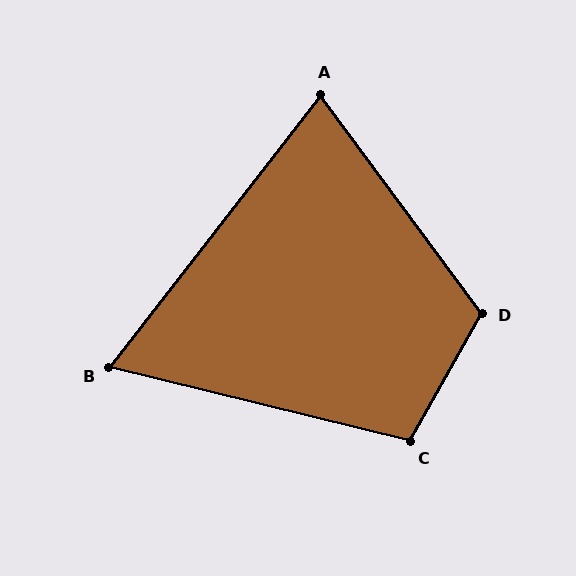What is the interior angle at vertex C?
Approximately 106 degrees (obtuse).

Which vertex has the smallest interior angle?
B, at approximately 66 degrees.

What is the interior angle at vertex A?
Approximately 74 degrees (acute).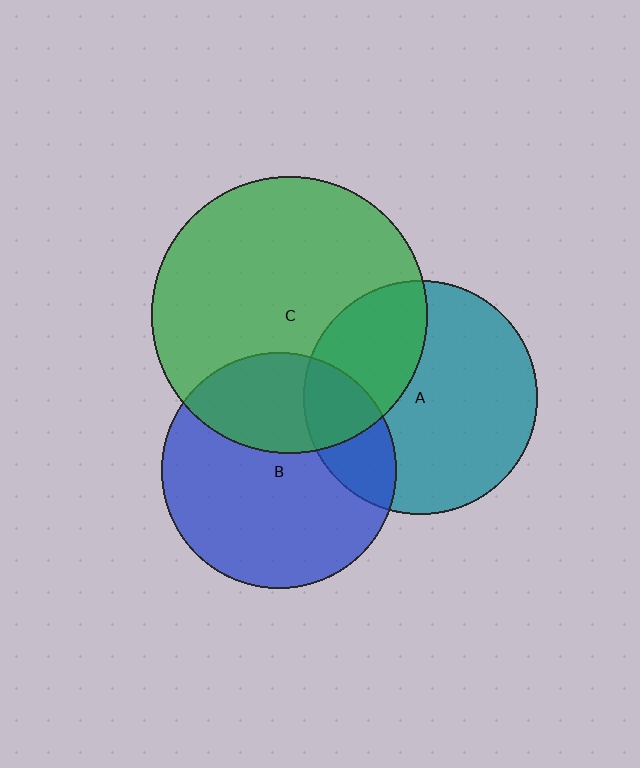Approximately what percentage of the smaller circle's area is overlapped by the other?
Approximately 35%.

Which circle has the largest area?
Circle C (green).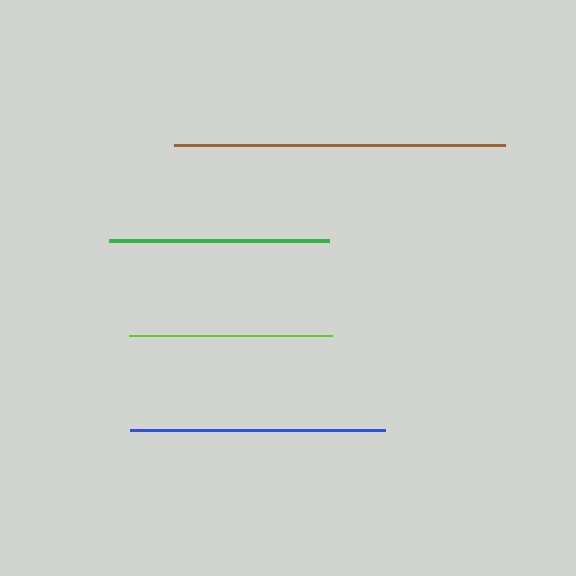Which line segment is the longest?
The brown line is the longest at approximately 331 pixels.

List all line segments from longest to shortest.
From longest to shortest: brown, blue, green, lime.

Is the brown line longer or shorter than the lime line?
The brown line is longer than the lime line.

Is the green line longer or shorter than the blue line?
The blue line is longer than the green line.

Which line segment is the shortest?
The lime line is the shortest at approximately 203 pixels.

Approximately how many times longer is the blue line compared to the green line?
The blue line is approximately 1.2 times the length of the green line.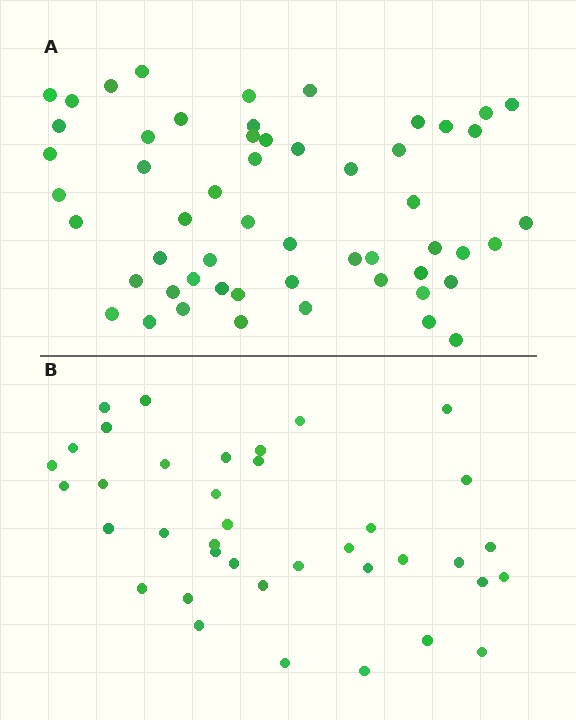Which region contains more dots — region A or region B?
Region A (the top region) has more dots.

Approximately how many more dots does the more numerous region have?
Region A has approximately 15 more dots than region B.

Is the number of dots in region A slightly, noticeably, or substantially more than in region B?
Region A has noticeably more, but not dramatically so. The ratio is roughly 1.4 to 1.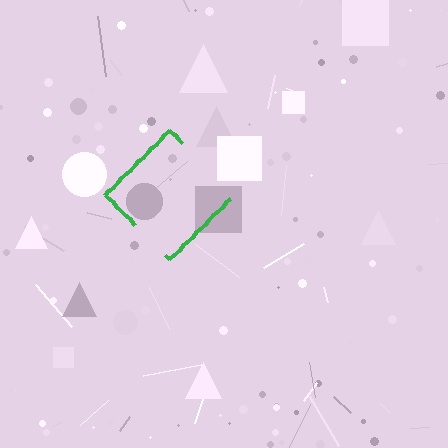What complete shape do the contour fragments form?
The contour fragments form a diamond.